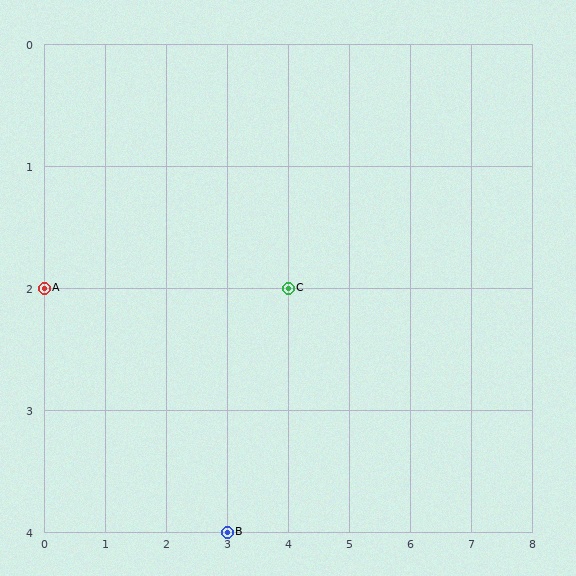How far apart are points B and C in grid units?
Points B and C are 1 column and 2 rows apart (about 2.2 grid units diagonally).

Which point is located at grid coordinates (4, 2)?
Point C is at (4, 2).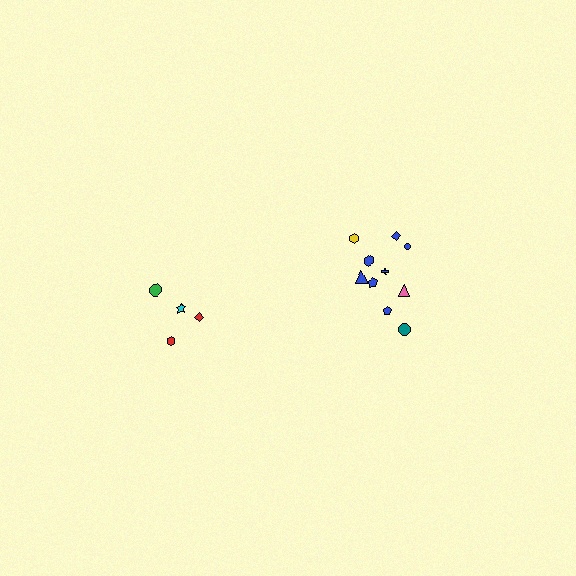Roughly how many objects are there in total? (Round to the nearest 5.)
Roughly 15 objects in total.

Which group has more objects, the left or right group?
The right group.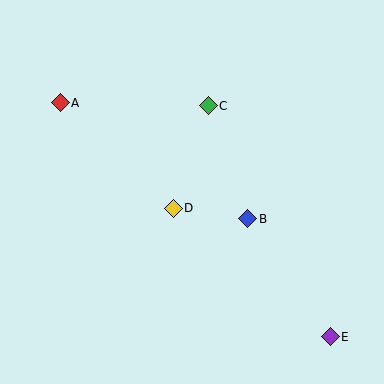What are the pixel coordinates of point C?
Point C is at (208, 106).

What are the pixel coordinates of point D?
Point D is at (173, 208).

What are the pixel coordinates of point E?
Point E is at (330, 337).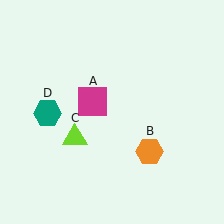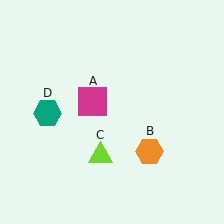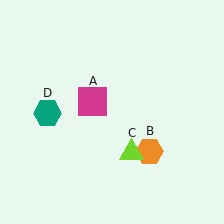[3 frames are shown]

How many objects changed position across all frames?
1 object changed position: lime triangle (object C).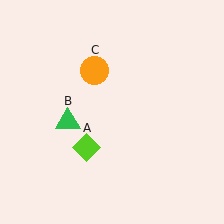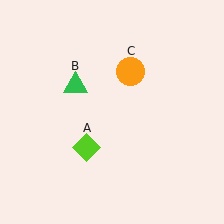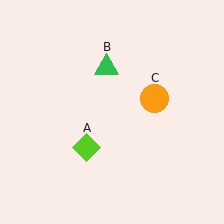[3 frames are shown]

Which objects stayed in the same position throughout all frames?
Lime diamond (object A) remained stationary.